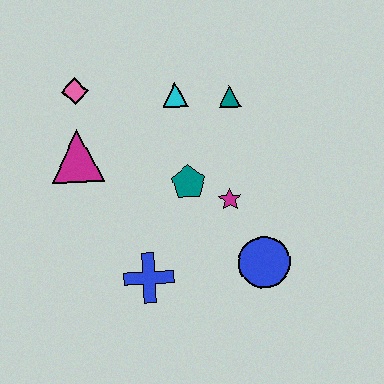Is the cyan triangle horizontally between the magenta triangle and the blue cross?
No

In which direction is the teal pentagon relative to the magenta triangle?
The teal pentagon is to the right of the magenta triangle.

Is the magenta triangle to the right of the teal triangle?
No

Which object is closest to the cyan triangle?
The teal triangle is closest to the cyan triangle.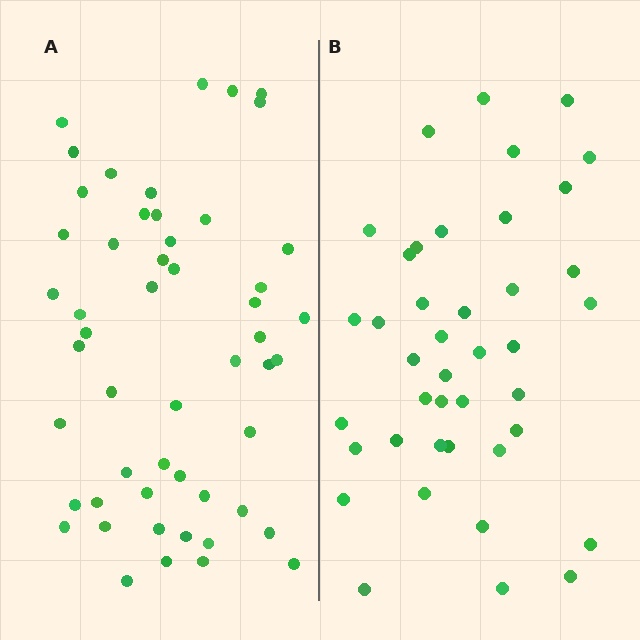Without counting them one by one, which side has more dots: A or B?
Region A (the left region) has more dots.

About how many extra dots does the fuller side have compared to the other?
Region A has roughly 12 or so more dots than region B.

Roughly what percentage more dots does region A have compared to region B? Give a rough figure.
About 25% more.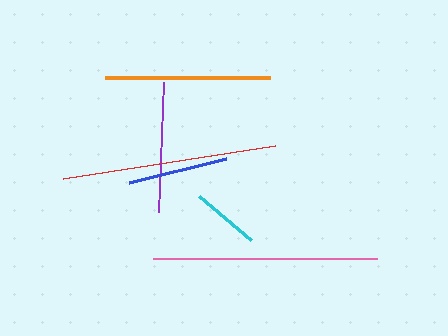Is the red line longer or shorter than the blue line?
The red line is longer than the blue line.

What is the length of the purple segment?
The purple segment is approximately 131 pixels long.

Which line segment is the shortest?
The cyan line is the shortest at approximately 68 pixels.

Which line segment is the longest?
The pink line is the longest at approximately 224 pixels.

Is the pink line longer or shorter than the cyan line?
The pink line is longer than the cyan line.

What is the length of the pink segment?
The pink segment is approximately 224 pixels long.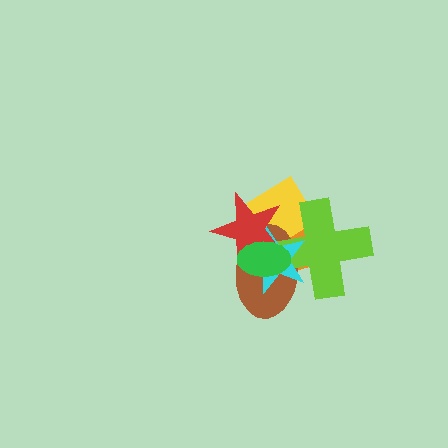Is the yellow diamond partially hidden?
Yes, it is partially covered by another shape.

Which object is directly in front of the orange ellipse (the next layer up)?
The yellow diamond is directly in front of the orange ellipse.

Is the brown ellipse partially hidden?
Yes, it is partially covered by another shape.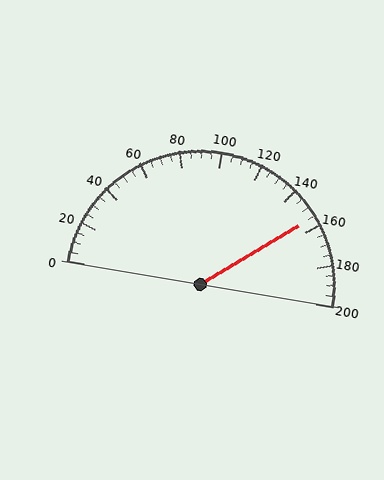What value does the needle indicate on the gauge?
The needle indicates approximately 155.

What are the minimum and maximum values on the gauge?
The gauge ranges from 0 to 200.